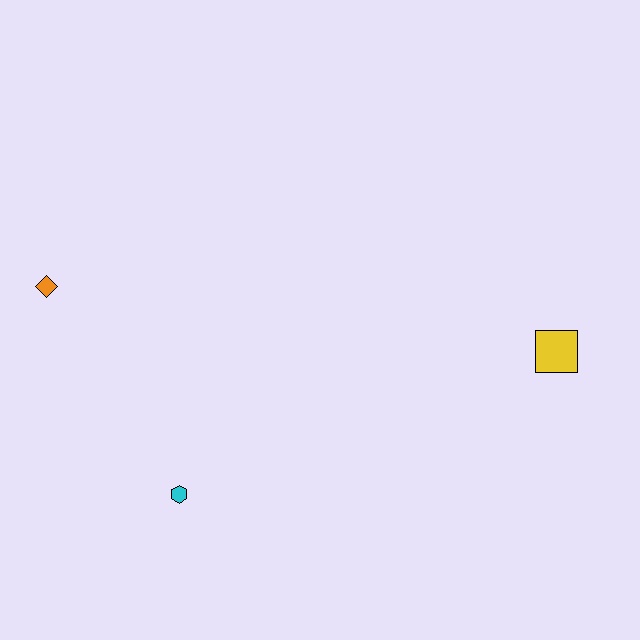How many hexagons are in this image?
There is 1 hexagon.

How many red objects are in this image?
There are no red objects.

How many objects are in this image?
There are 3 objects.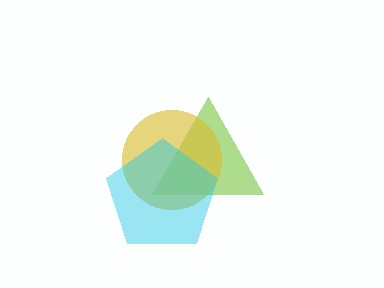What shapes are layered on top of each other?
The layered shapes are: a lime triangle, a yellow circle, a cyan pentagon.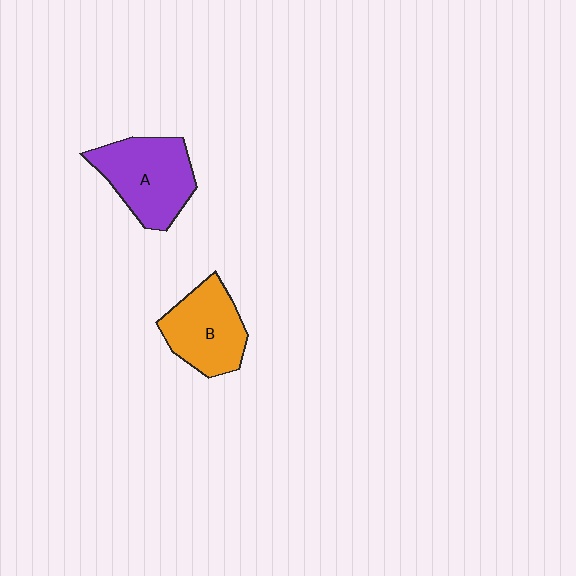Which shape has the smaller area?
Shape B (orange).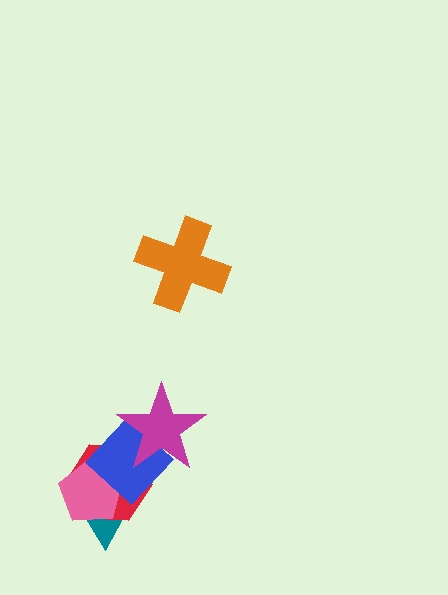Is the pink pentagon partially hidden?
Yes, it is partially covered by another shape.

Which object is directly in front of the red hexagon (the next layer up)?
The pink pentagon is directly in front of the red hexagon.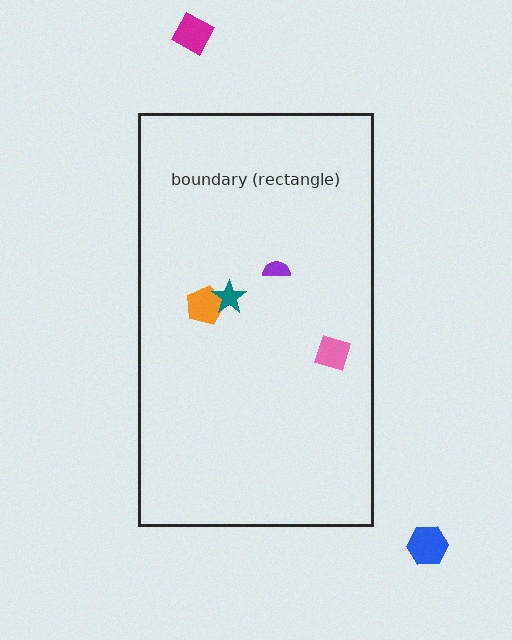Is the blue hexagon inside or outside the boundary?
Outside.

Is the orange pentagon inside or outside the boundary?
Inside.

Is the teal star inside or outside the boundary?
Inside.